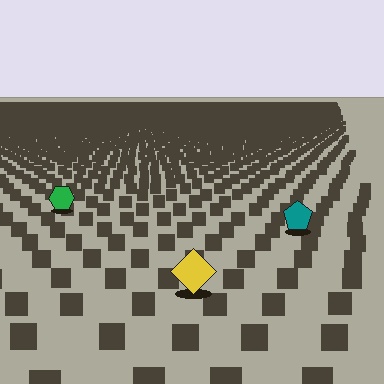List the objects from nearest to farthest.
From nearest to farthest: the yellow diamond, the teal pentagon, the green hexagon.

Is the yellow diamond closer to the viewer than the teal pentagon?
Yes. The yellow diamond is closer — you can tell from the texture gradient: the ground texture is coarser near it.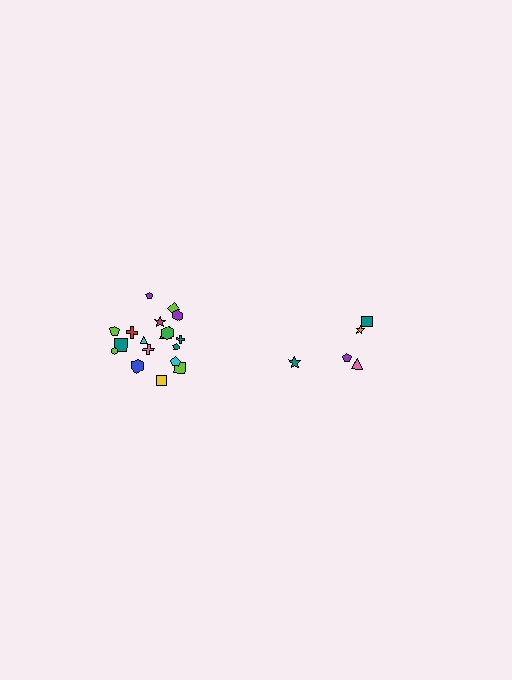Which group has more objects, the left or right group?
The left group.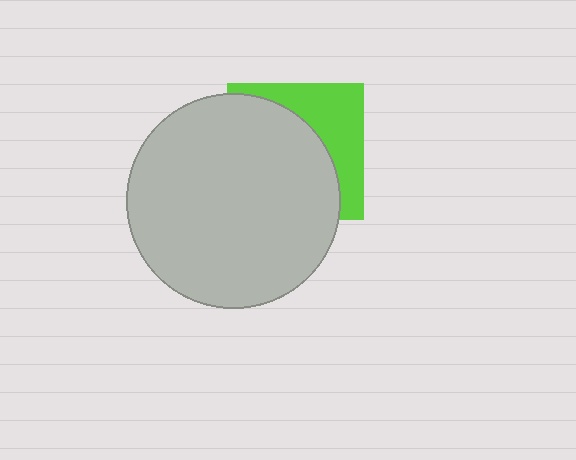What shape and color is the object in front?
The object in front is a light gray circle.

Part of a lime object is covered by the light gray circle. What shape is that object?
It is a square.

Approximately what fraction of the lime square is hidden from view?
Roughly 64% of the lime square is hidden behind the light gray circle.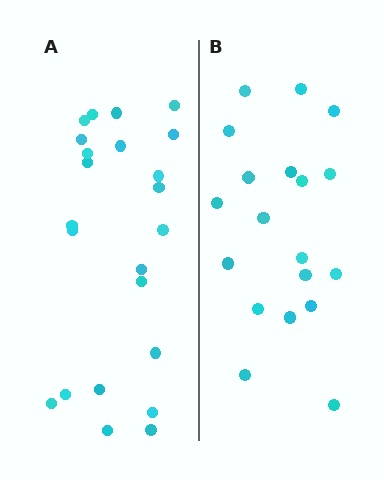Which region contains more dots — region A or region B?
Region A (the left region) has more dots.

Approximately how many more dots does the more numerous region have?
Region A has about 4 more dots than region B.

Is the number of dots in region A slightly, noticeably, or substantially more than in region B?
Region A has only slightly more — the two regions are fairly close. The ratio is roughly 1.2 to 1.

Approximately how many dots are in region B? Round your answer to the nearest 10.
About 20 dots. (The exact count is 19, which rounds to 20.)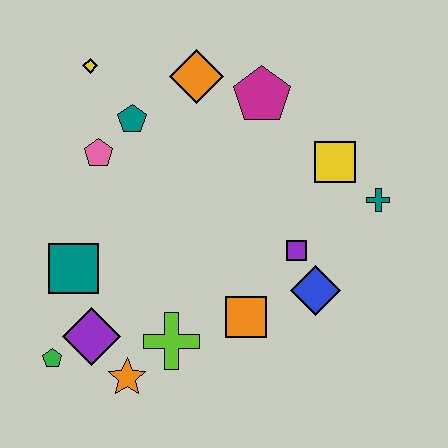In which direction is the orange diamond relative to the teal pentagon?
The orange diamond is to the right of the teal pentagon.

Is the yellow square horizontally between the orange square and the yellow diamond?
No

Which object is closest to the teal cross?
The yellow square is closest to the teal cross.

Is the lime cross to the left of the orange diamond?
Yes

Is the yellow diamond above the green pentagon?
Yes